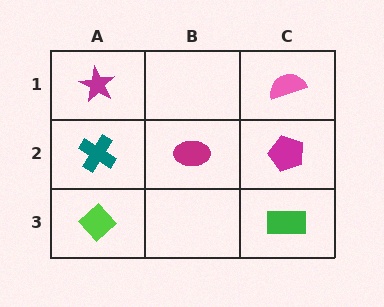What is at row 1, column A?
A magenta star.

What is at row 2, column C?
A magenta pentagon.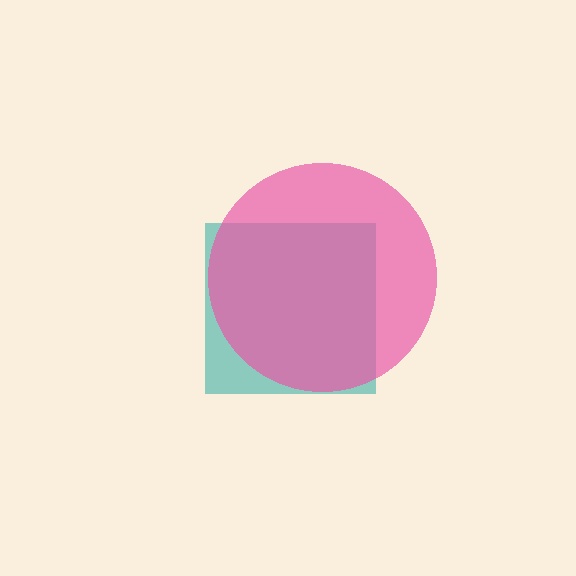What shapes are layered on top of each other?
The layered shapes are: a teal square, a pink circle.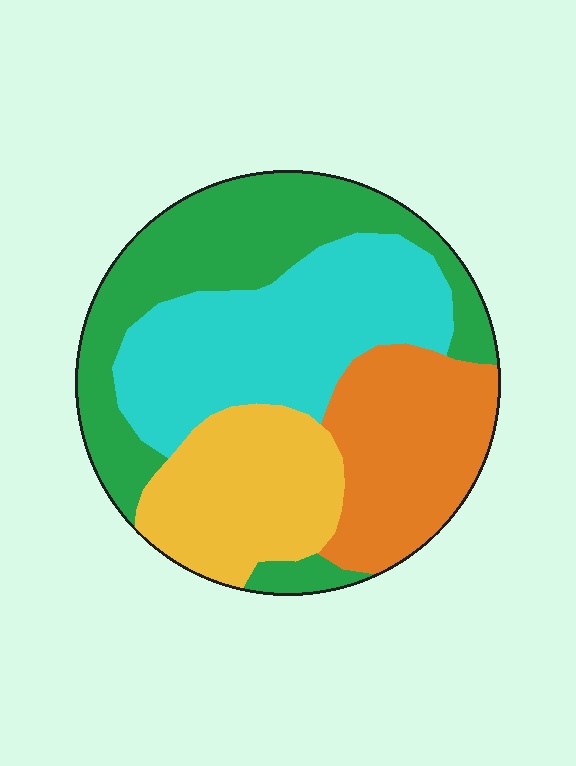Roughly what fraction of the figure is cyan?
Cyan covers 29% of the figure.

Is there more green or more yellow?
Green.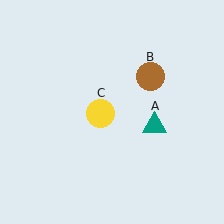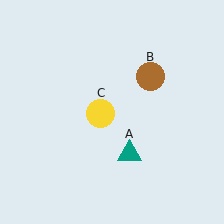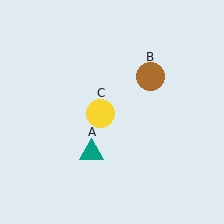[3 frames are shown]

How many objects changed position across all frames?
1 object changed position: teal triangle (object A).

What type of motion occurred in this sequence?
The teal triangle (object A) rotated clockwise around the center of the scene.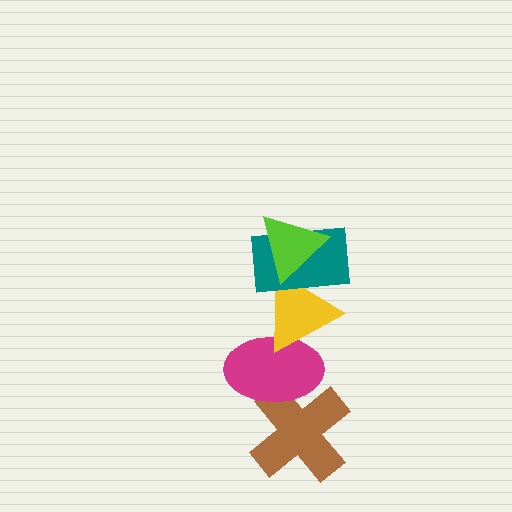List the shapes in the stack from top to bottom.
From top to bottom: the lime triangle, the teal rectangle, the yellow triangle, the magenta ellipse, the brown cross.